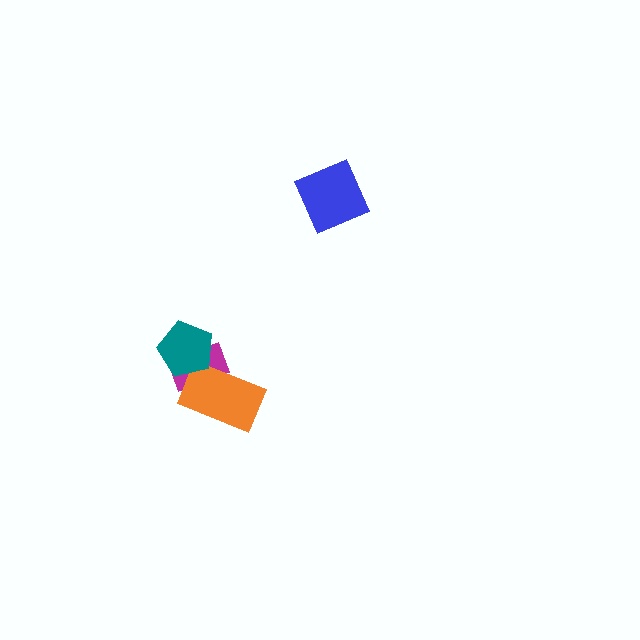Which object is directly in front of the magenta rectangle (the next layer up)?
The orange rectangle is directly in front of the magenta rectangle.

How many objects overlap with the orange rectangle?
2 objects overlap with the orange rectangle.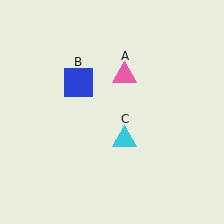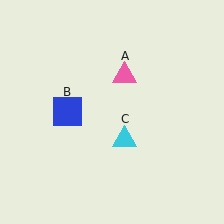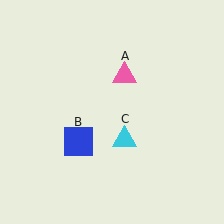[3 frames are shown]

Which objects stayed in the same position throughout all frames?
Pink triangle (object A) and cyan triangle (object C) remained stationary.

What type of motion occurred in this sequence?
The blue square (object B) rotated counterclockwise around the center of the scene.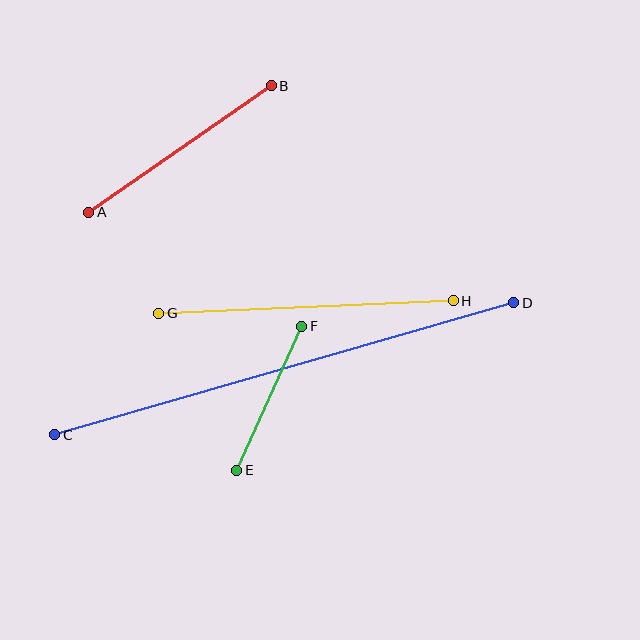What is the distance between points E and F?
The distance is approximately 158 pixels.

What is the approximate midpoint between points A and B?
The midpoint is at approximately (180, 149) pixels.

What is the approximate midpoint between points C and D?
The midpoint is at approximately (284, 369) pixels.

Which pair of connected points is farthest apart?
Points C and D are farthest apart.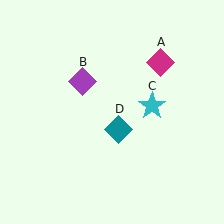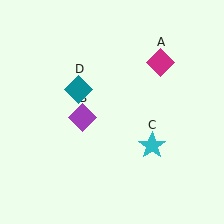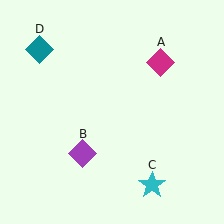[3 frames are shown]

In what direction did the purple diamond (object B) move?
The purple diamond (object B) moved down.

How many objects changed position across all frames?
3 objects changed position: purple diamond (object B), cyan star (object C), teal diamond (object D).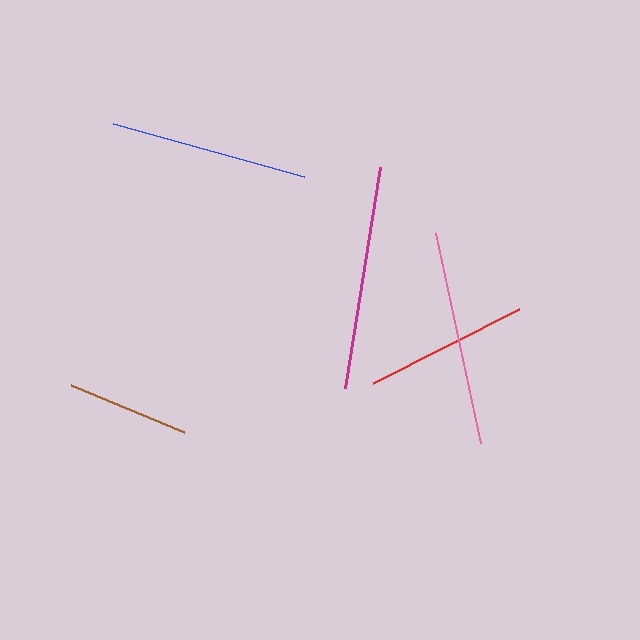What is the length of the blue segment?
The blue segment is approximately 199 pixels long.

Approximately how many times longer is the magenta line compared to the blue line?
The magenta line is approximately 1.1 times the length of the blue line.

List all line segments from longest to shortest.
From longest to shortest: magenta, pink, blue, red, brown.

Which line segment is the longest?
The magenta line is the longest at approximately 224 pixels.